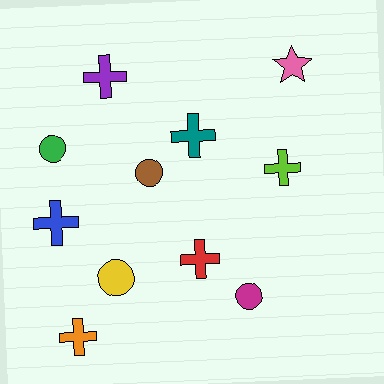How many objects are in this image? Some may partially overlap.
There are 11 objects.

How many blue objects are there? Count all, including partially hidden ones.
There is 1 blue object.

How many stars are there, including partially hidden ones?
There is 1 star.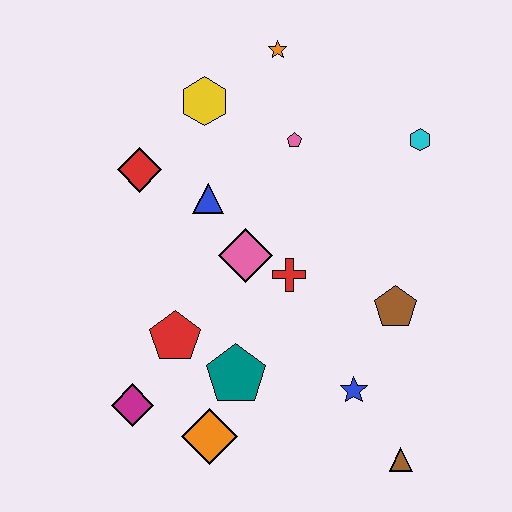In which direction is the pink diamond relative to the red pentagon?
The pink diamond is above the red pentagon.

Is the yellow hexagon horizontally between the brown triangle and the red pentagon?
Yes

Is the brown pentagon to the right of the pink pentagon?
Yes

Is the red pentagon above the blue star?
Yes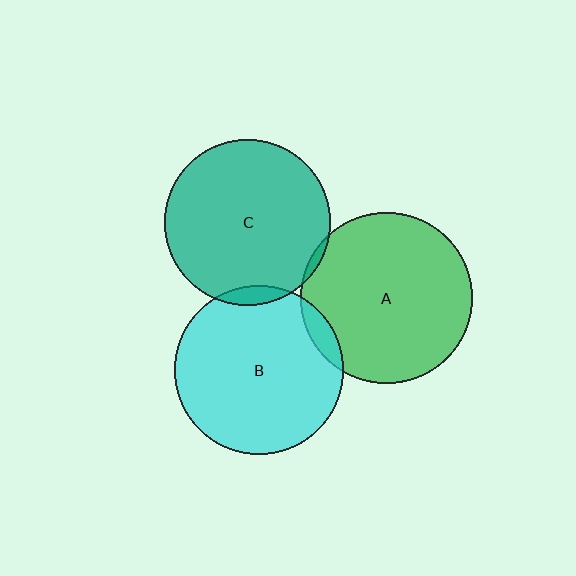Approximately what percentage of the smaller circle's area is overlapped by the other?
Approximately 5%.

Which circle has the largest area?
Circle A (green).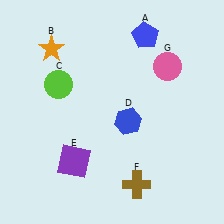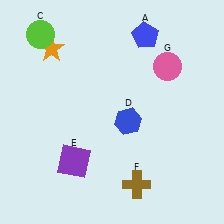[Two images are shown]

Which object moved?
The lime circle (C) moved up.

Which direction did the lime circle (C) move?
The lime circle (C) moved up.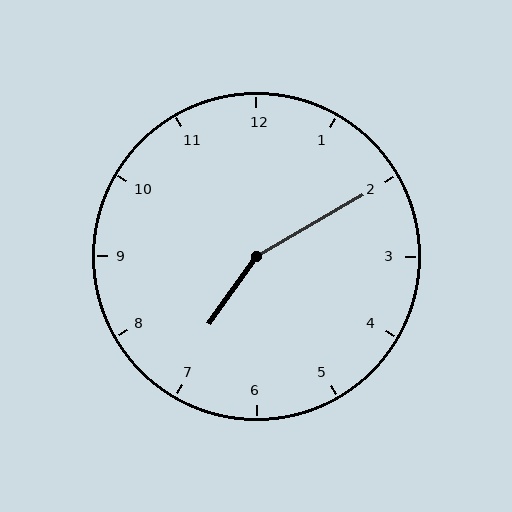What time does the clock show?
7:10.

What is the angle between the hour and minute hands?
Approximately 155 degrees.